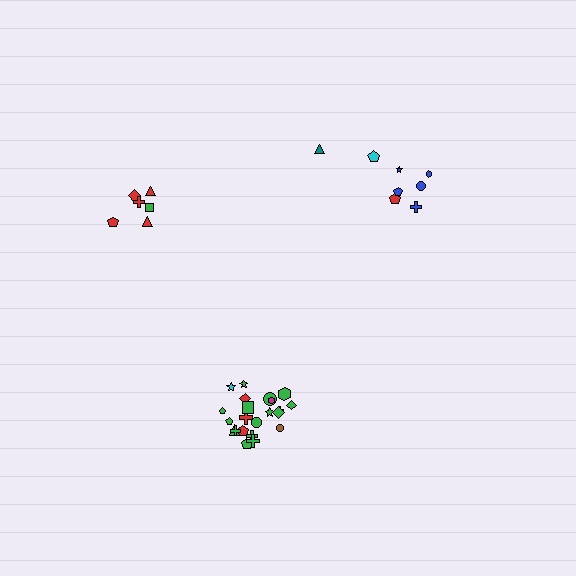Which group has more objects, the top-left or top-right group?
The top-right group.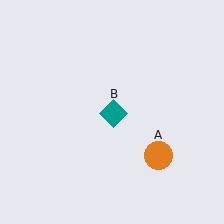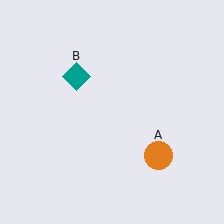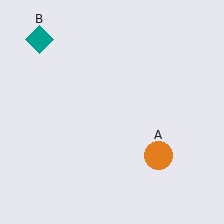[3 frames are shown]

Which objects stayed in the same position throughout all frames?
Orange circle (object A) remained stationary.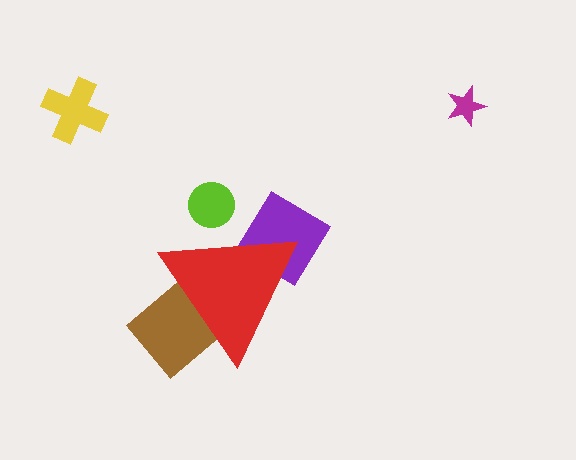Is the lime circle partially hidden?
Yes, the lime circle is partially hidden behind the red triangle.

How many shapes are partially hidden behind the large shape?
3 shapes are partially hidden.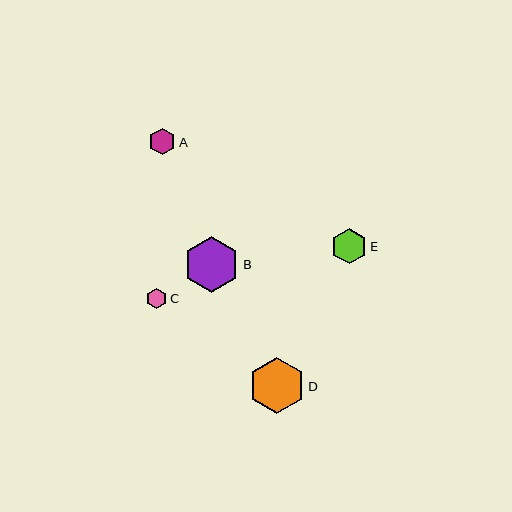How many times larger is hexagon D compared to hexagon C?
Hexagon D is approximately 2.7 times the size of hexagon C.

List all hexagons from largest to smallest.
From largest to smallest: B, D, E, A, C.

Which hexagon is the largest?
Hexagon B is the largest with a size of approximately 56 pixels.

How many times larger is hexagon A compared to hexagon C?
Hexagon A is approximately 1.3 times the size of hexagon C.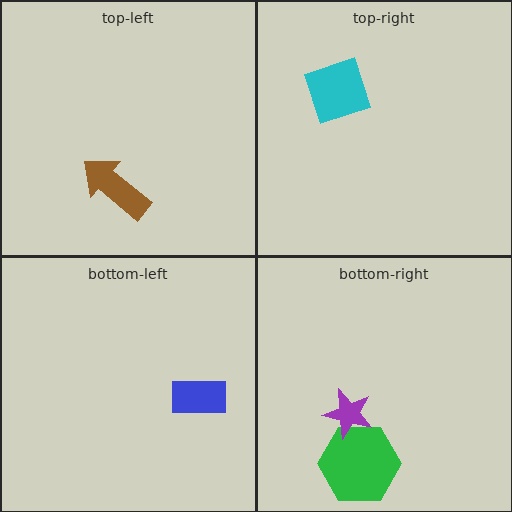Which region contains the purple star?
The bottom-right region.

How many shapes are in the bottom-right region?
2.